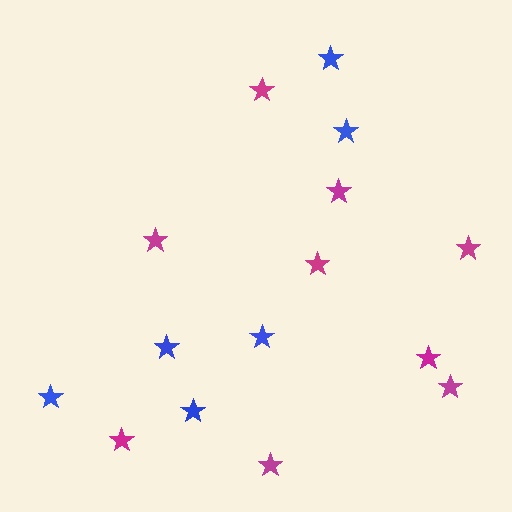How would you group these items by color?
There are 2 groups: one group of blue stars (6) and one group of magenta stars (9).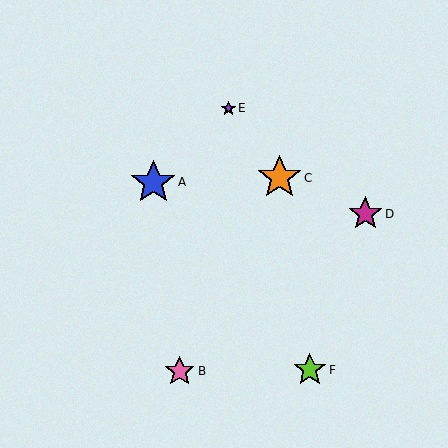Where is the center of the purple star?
The center of the purple star is at (228, 108).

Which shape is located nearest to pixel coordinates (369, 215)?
The magenta star (labeled D) at (365, 214) is nearest to that location.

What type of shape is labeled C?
Shape C is an orange star.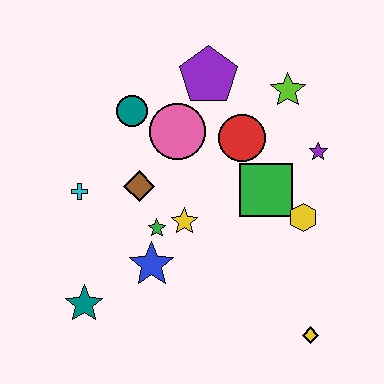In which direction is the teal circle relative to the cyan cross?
The teal circle is above the cyan cross.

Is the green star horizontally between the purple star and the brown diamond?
Yes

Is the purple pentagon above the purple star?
Yes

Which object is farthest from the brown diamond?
The yellow diamond is farthest from the brown diamond.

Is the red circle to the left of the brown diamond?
No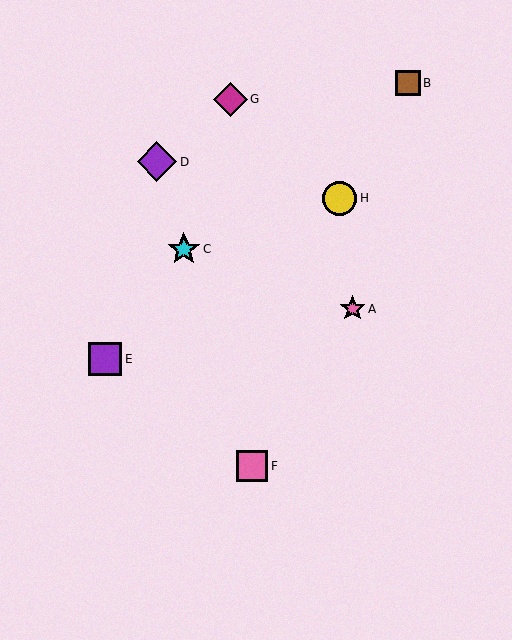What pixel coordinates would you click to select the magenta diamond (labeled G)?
Click at (230, 99) to select the magenta diamond G.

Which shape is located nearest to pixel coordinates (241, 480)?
The pink square (labeled F) at (252, 466) is nearest to that location.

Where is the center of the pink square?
The center of the pink square is at (252, 466).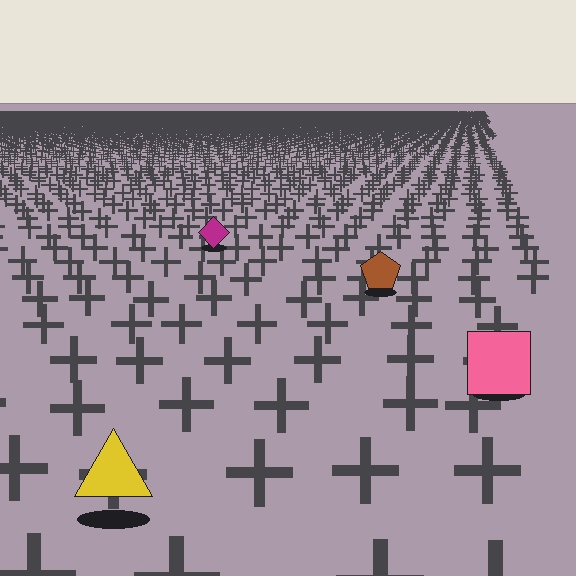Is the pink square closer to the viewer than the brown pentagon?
Yes. The pink square is closer — you can tell from the texture gradient: the ground texture is coarser near it.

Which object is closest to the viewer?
The yellow triangle is closest. The texture marks near it are larger and more spread out.